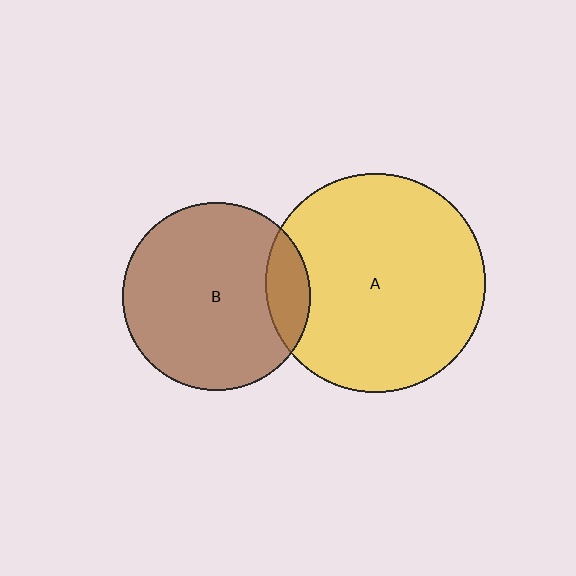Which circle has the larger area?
Circle A (yellow).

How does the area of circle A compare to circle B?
Approximately 1.4 times.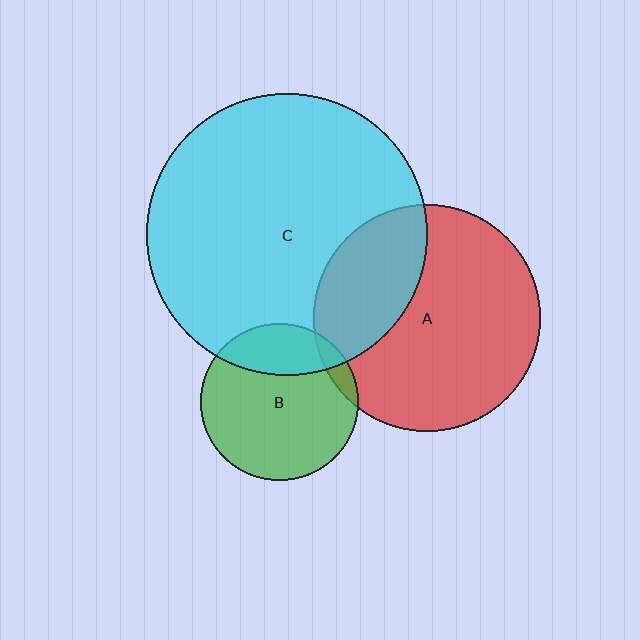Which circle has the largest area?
Circle C (cyan).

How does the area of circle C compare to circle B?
Approximately 3.2 times.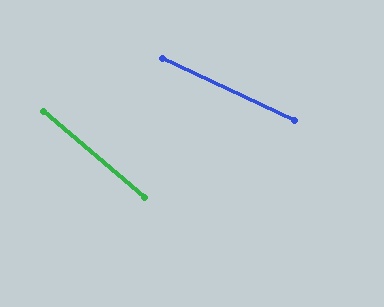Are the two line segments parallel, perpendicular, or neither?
Neither parallel nor perpendicular — they differ by about 15°.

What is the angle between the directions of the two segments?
Approximately 15 degrees.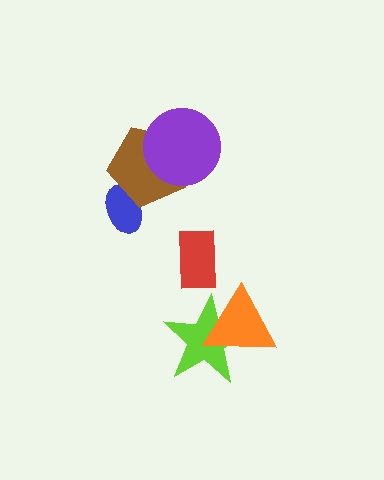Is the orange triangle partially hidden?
No, no other shape covers it.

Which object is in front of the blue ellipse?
The brown pentagon is in front of the blue ellipse.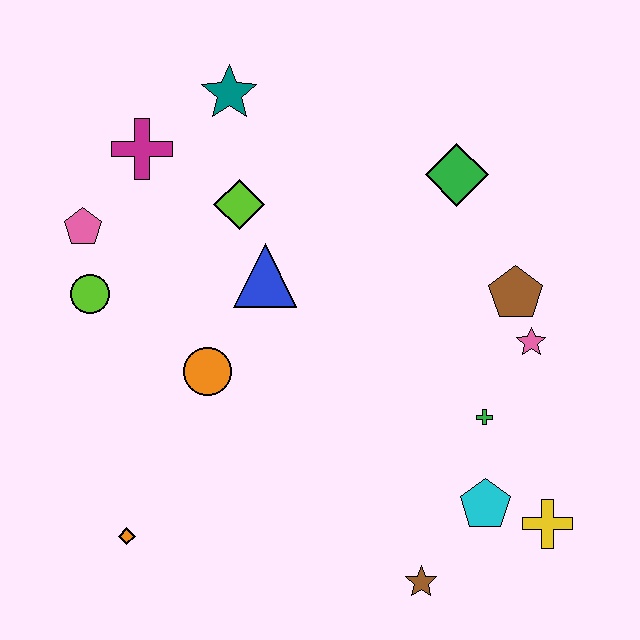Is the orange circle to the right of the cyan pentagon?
No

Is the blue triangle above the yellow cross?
Yes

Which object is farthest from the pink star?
The pink pentagon is farthest from the pink star.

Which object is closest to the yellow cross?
The cyan pentagon is closest to the yellow cross.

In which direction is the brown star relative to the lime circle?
The brown star is to the right of the lime circle.